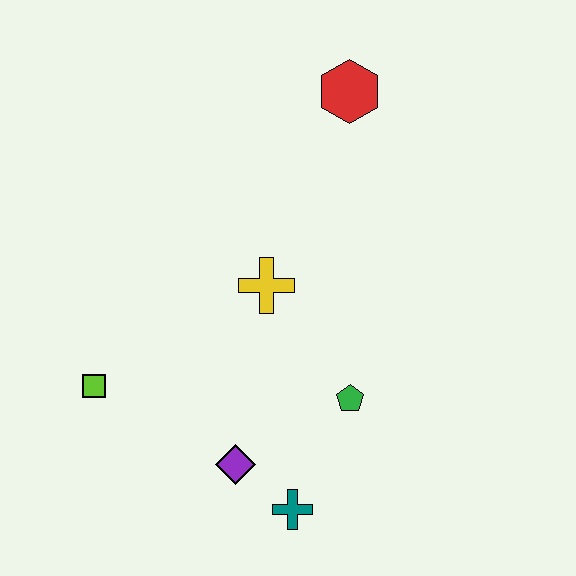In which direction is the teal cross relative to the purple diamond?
The teal cross is to the right of the purple diamond.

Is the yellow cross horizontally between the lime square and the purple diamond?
No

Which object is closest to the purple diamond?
The teal cross is closest to the purple diamond.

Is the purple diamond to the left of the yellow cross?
Yes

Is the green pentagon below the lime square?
Yes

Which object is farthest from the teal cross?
The red hexagon is farthest from the teal cross.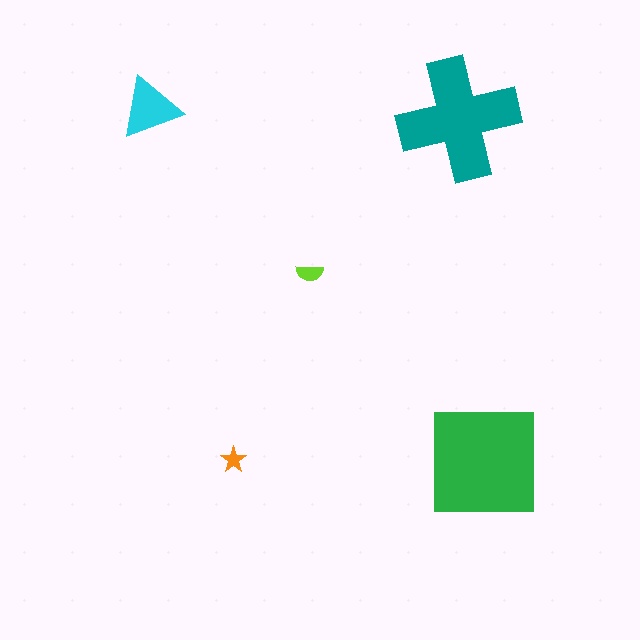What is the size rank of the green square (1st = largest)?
1st.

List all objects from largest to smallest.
The green square, the teal cross, the cyan triangle, the lime semicircle, the orange star.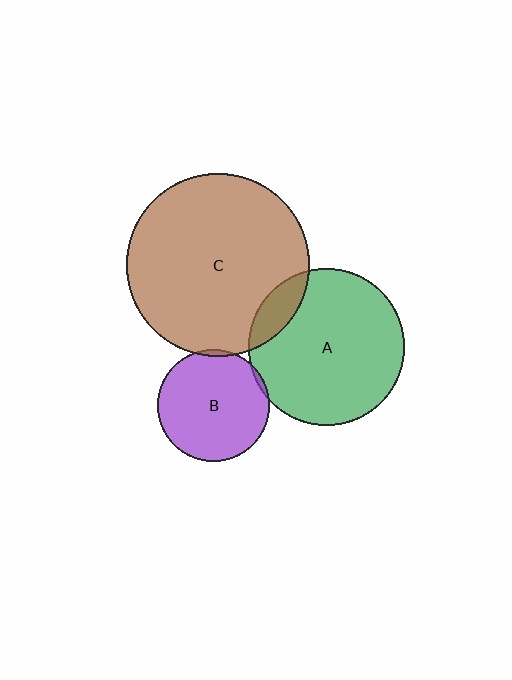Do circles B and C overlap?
Yes.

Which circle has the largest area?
Circle C (brown).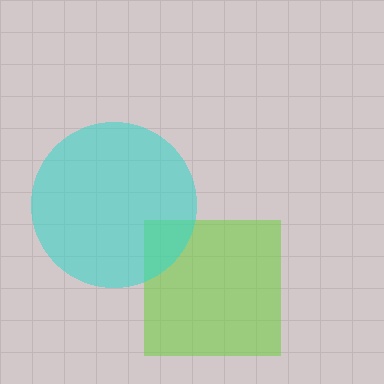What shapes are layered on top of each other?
The layered shapes are: a lime square, a cyan circle.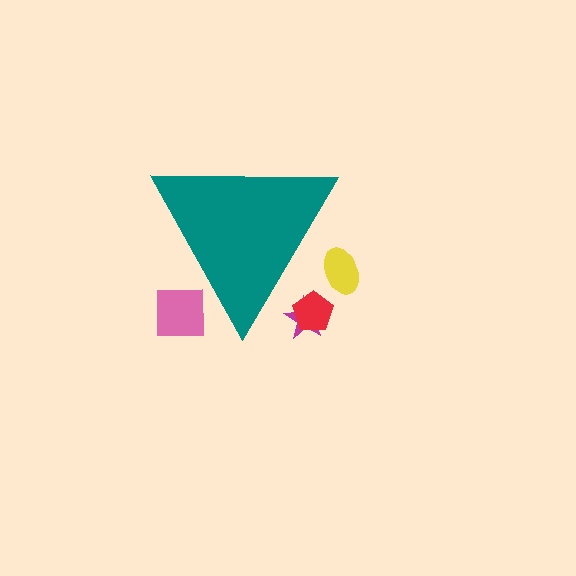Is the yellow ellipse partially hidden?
Yes, the yellow ellipse is partially hidden behind the teal triangle.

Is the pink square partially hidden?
Yes, the pink square is partially hidden behind the teal triangle.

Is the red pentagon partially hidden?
Yes, the red pentagon is partially hidden behind the teal triangle.